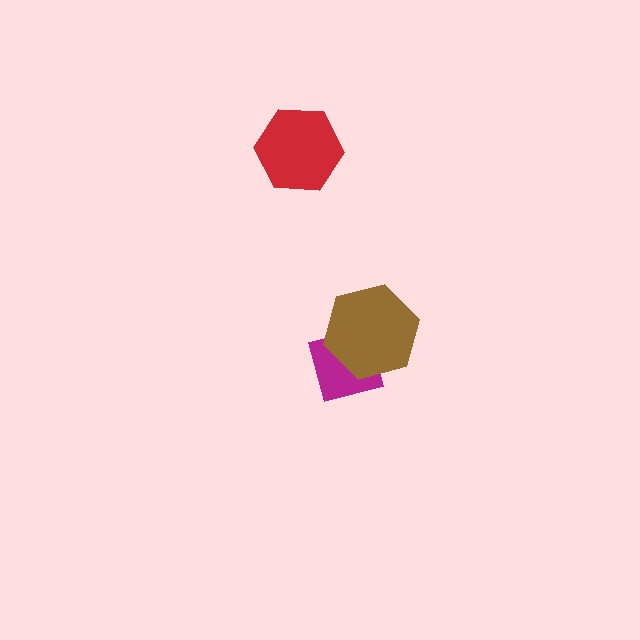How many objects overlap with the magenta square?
1 object overlaps with the magenta square.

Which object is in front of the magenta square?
The brown hexagon is in front of the magenta square.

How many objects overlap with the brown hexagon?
1 object overlaps with the brown hexagon.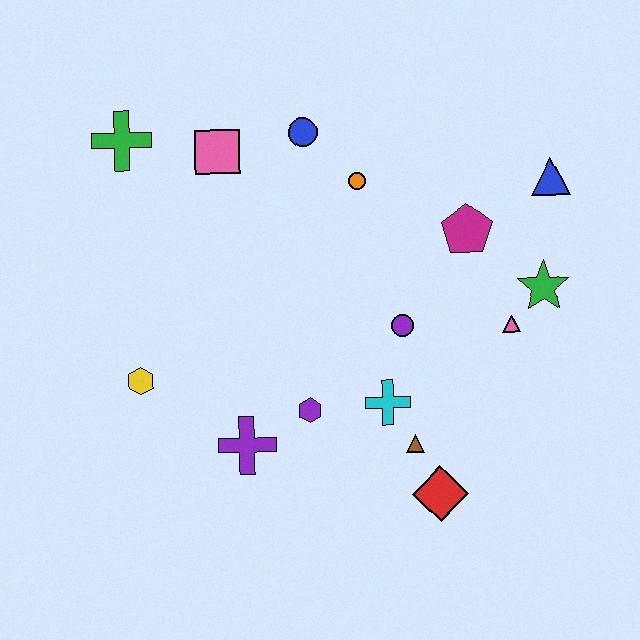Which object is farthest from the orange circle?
The red diamond is farthest from the orange circle.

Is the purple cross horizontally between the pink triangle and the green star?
No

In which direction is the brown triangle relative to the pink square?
The brown triangle is below the pink square.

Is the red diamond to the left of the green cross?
No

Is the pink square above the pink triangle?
Yes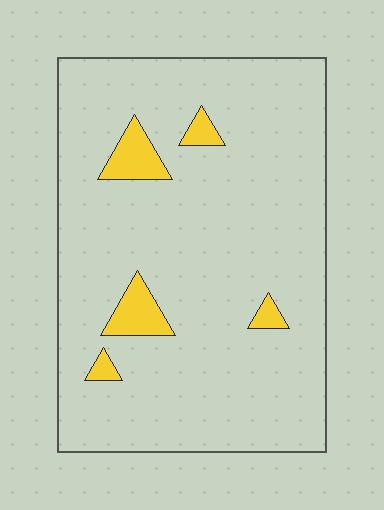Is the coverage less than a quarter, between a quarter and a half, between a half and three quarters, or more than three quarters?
Less than a quarter.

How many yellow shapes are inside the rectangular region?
5.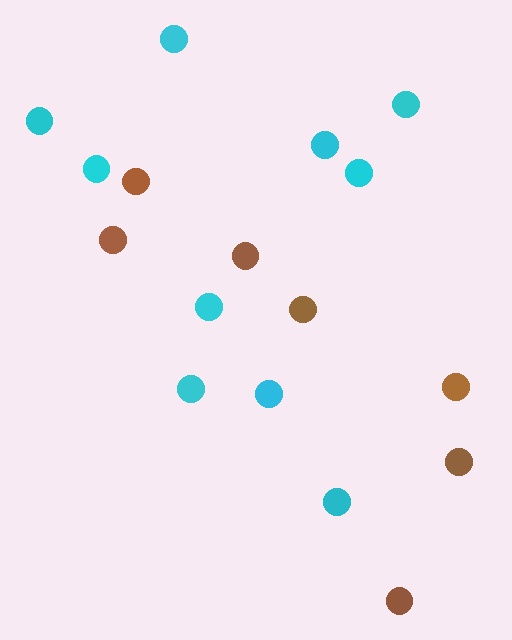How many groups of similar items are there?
There are 2 groups: one group of cyan circles (10) and one group of brown circles (7).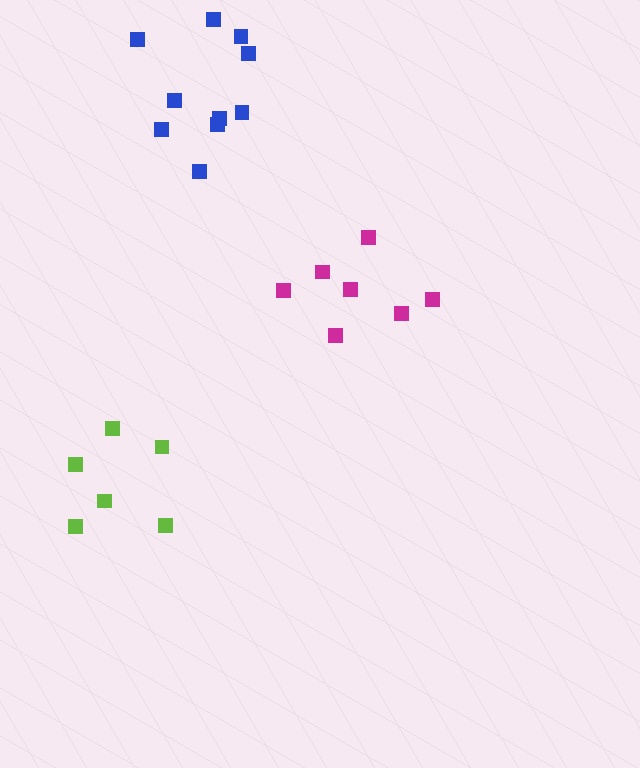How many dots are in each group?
Group 1: 7 dots, Group 2: 10 dots, Group 3: 6 dots (23 total).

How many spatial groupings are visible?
There are 3 spatial groupings.